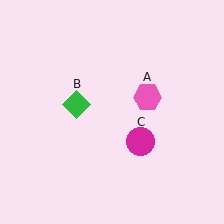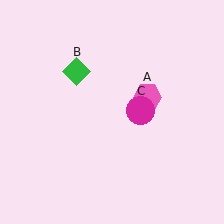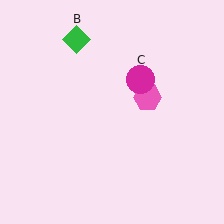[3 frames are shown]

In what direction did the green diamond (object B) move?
The green diamond (object B) moved up.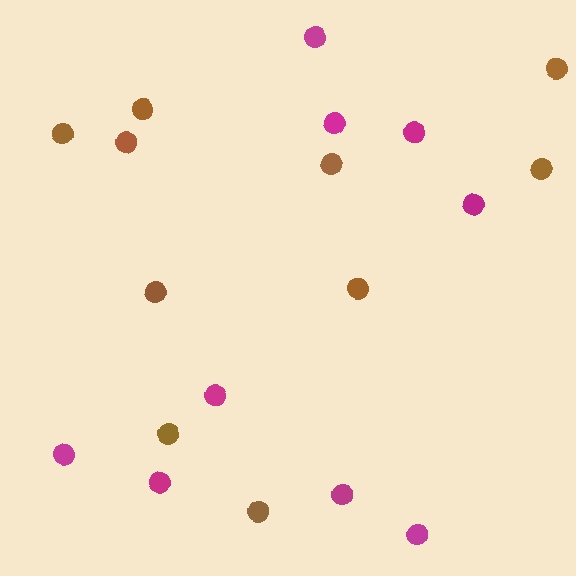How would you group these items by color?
There are 2 groups: one group of brown circles (10) and one group of magenta circles (9).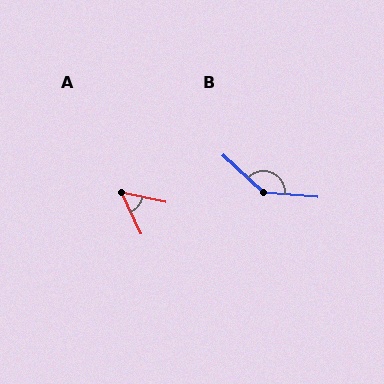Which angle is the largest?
B, at approximately 142 degrees.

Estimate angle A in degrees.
Approximately 54 degrees.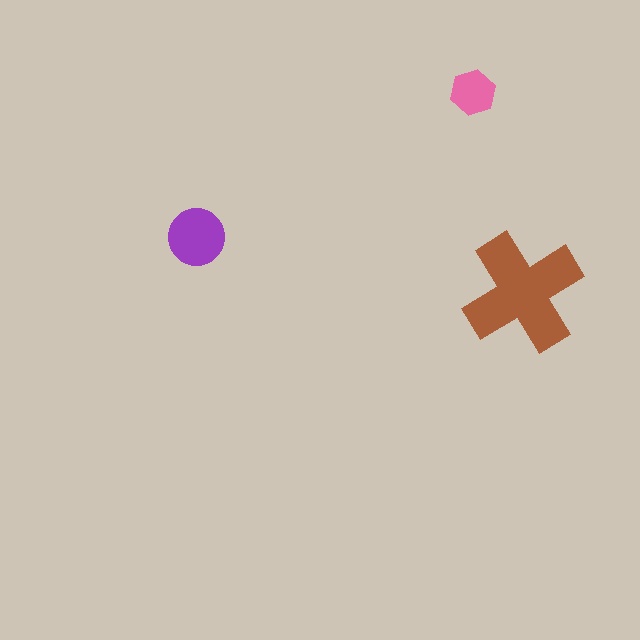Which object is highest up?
The pink hexagon is topmost.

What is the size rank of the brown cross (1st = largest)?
1st.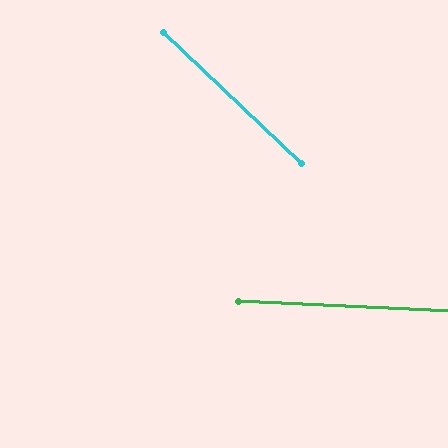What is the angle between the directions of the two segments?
Approximately 41 degrees.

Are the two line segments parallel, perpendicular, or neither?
Neither parallel nor perpendicular — they differ by about 41°.